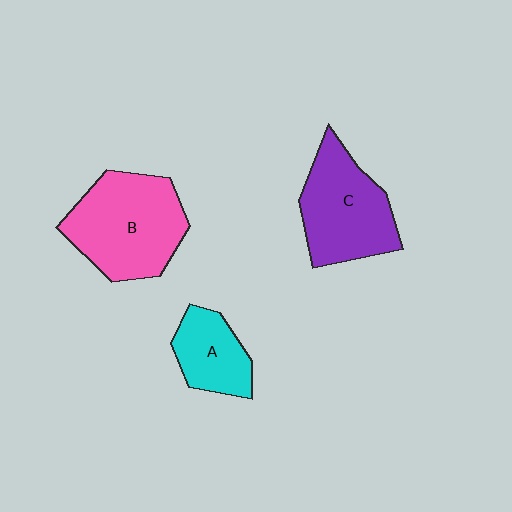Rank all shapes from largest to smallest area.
From largest to smallest: B (pink), C (purple), A (cyan).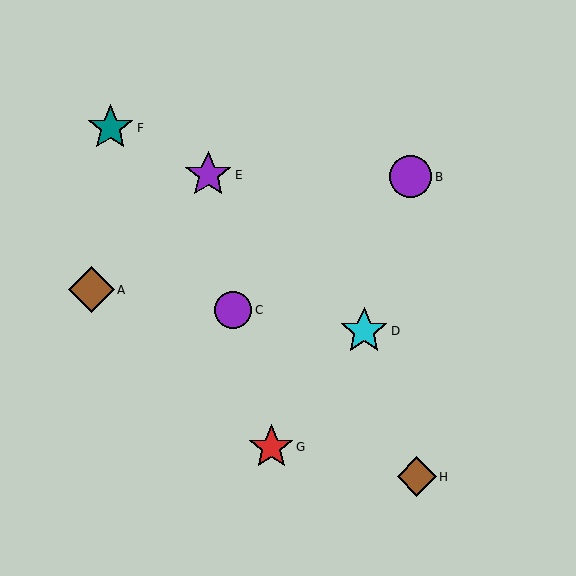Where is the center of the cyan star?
The center of the cyan star is at (364, 331).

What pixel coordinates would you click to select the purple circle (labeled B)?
Click at (411, 177) to select the purple circle B.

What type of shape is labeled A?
Shape A is a brown diamond.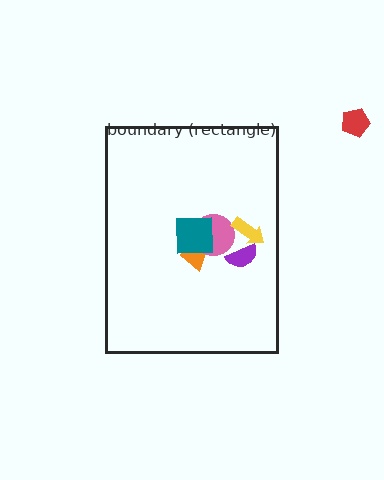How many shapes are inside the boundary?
5 inside, 1 outside.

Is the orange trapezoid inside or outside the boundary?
Inside.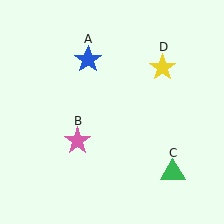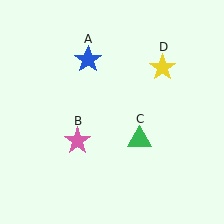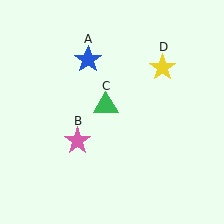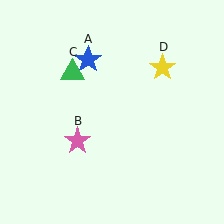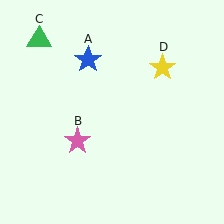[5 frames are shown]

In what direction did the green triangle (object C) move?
The green triangle (object C) moved up and to the left.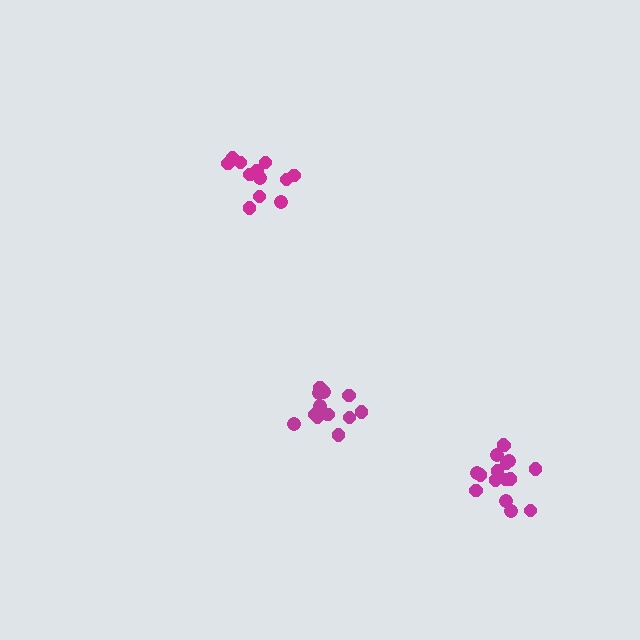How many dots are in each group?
Group 1: 12 dots, Group 2: 16 dots, Group 3: 12 dots (40 total).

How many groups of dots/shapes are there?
There are 3 groups.